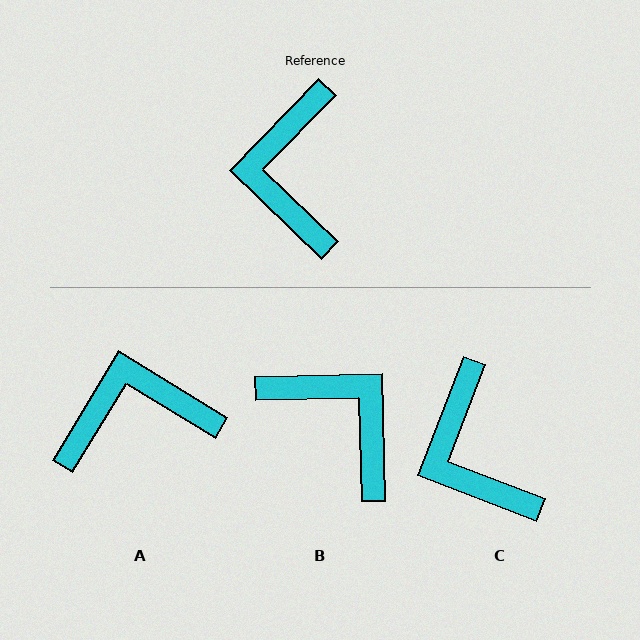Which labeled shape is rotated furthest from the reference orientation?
B, about 134 degrees away.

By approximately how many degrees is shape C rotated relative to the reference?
Approximately 23 degrees counter-clockwise.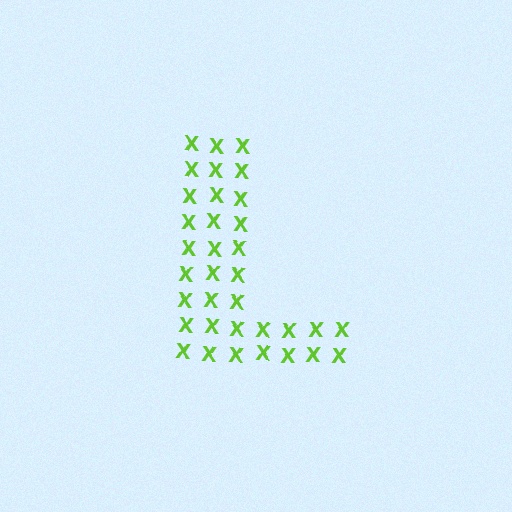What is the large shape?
The large shape is the letter L.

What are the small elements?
The small elements are letter X's.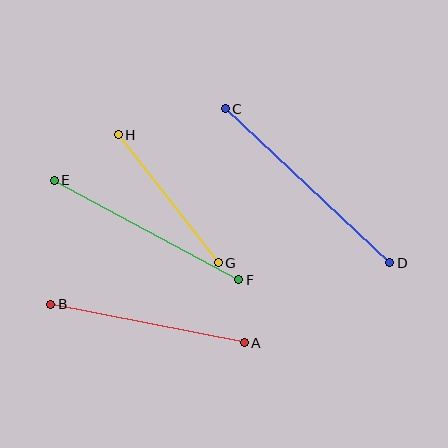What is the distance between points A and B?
The distance is approximately 198 pixels.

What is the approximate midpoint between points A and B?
The midpoint is at approximately (147, 323) pixels.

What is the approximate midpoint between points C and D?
The midpoint is at approximately (307, 186) pixels.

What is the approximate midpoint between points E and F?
The midpoint is at approximately (146, 230) pixels.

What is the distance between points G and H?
The distance is approximately 162 pixels.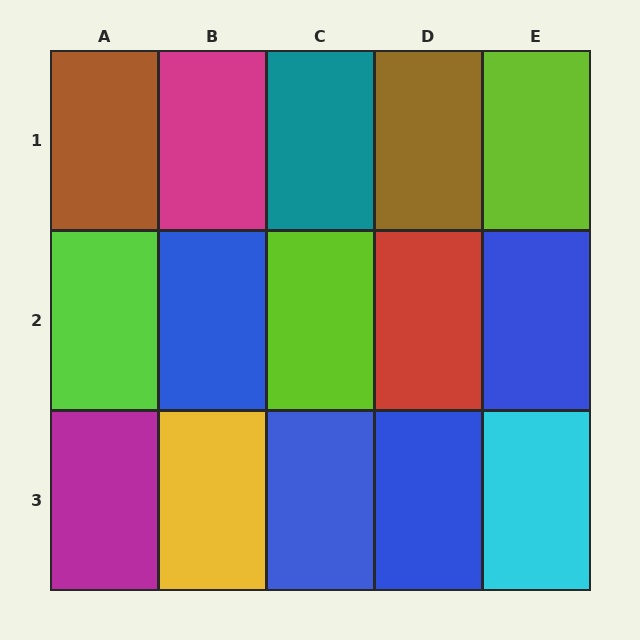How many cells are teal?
1 cell is teal.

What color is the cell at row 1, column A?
Brown.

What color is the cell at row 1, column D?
Brown.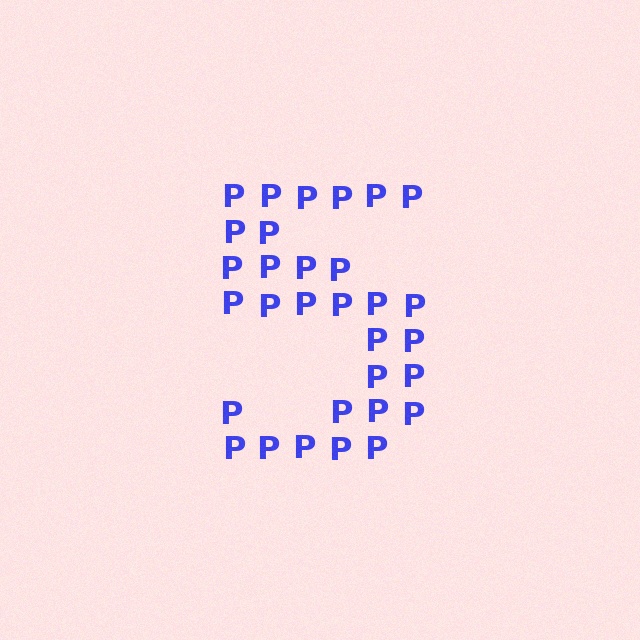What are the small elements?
The small elements are letter P's.